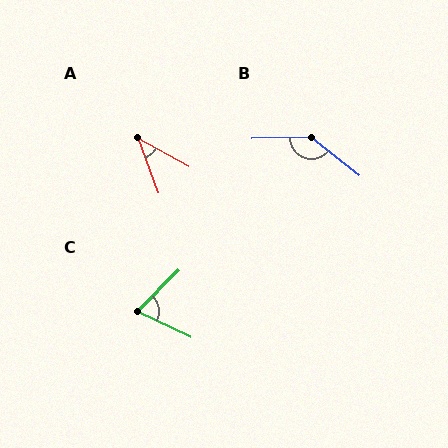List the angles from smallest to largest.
A (41°), C (71°), B (140°).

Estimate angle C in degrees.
Approximately 71 degrees.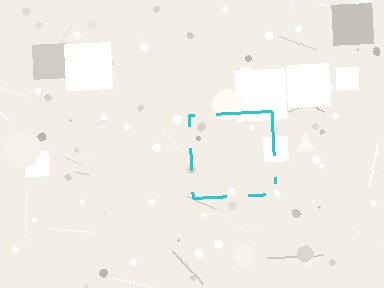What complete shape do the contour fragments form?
The contour fragments form a square.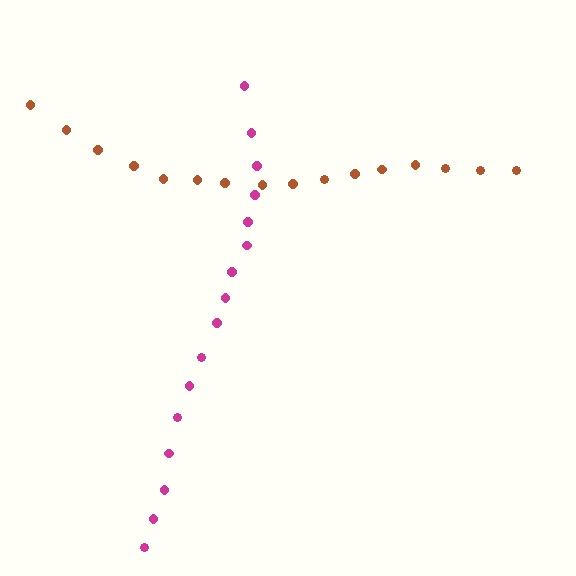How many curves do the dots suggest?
There are 2 distinct paths.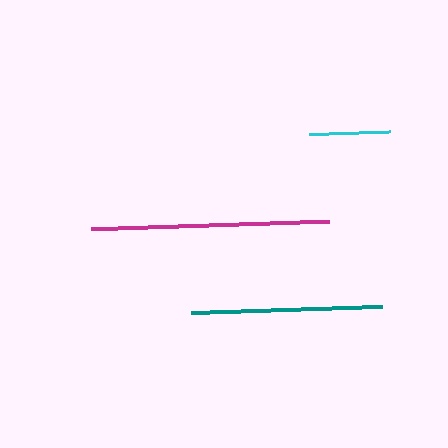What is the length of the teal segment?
The teal segment is approximately 191 pixels long.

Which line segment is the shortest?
The cyan line is the shortest at approximately 82 pixels.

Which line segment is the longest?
The magenta line is the longest at approximately 238 pixels.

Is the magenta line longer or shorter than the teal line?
The magenta line is longer than the teal line.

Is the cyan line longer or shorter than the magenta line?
The magenta line is longer than the cyan line.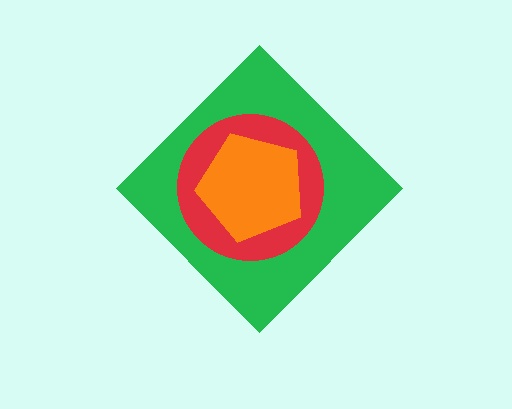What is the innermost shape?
The orange pentagon.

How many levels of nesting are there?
3.